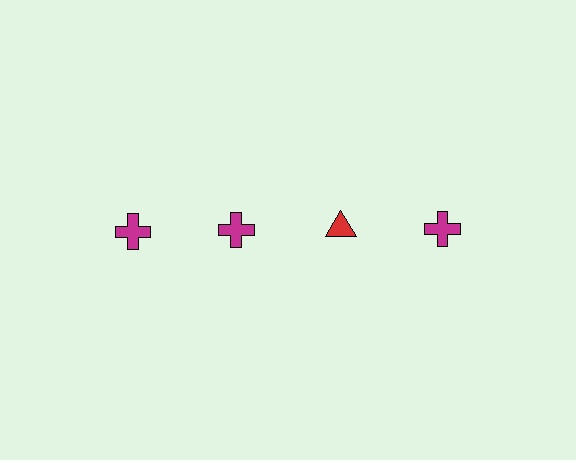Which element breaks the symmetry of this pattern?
The red triangle in the top row, center column breaks the symmetry. All other shapes are magenta crosses.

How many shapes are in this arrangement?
There are 4 shapes arranged in a grid pattern.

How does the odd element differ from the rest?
It differs in both color (red instead of magenta) and shape (triangle instead of cross).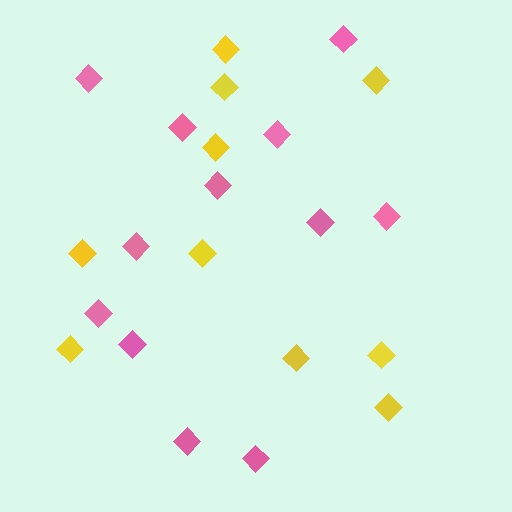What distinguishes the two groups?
There are 2 groups: one group of pink diamonds (12) and one group of yellow diamonds (10).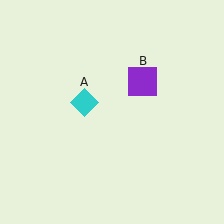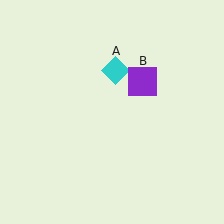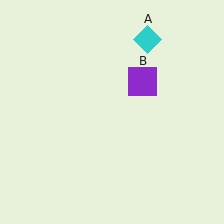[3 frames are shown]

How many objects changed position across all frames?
1 object changed position: cyan diamond (object A).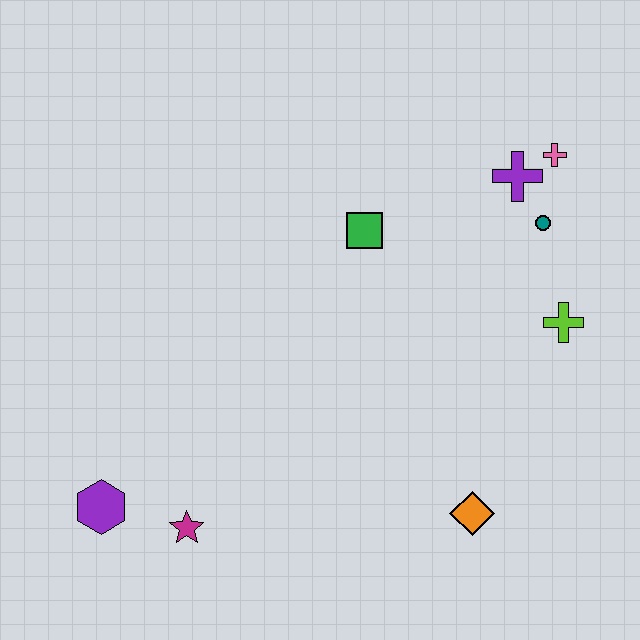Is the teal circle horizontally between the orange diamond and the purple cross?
No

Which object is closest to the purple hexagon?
The magenta star is closest to the purple hexagon.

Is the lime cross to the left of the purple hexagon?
No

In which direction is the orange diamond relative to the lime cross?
The orange diamond is below the lime cross.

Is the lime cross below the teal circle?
Yes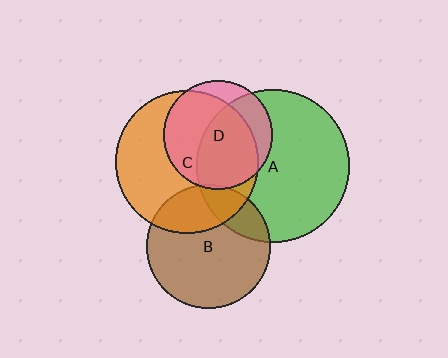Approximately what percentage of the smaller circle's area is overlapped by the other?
Approximately 30%.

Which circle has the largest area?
Circle A (green).